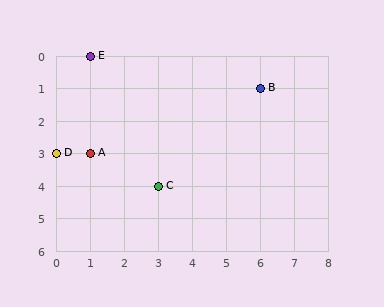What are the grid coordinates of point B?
Point B is at grid coordinates (6, 1).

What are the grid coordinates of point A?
Point A is at grid coordinates (1, 3).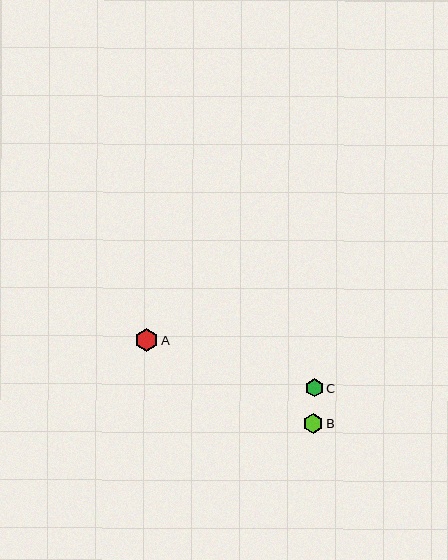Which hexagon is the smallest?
Hexagon C is the smallest with a size of approximately 18 pixels.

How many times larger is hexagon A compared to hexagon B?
Hexagon A is approximately 1.1 times the size of hexagon B.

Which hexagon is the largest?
Hexagon A is the largest with a size of approximately 23 pixels.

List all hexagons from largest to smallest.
From largest to smallest: A, B, C.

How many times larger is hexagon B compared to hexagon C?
Hexagon B is approximately 1.1 times the size of hexagon C.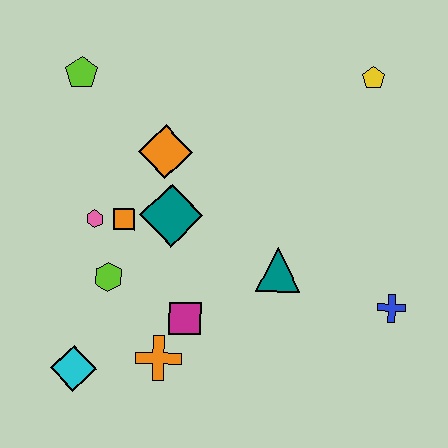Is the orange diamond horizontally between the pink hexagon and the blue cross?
Yes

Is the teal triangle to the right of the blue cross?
No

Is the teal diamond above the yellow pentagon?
No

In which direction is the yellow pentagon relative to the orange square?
The yellow pentagon is to the right of the orange square.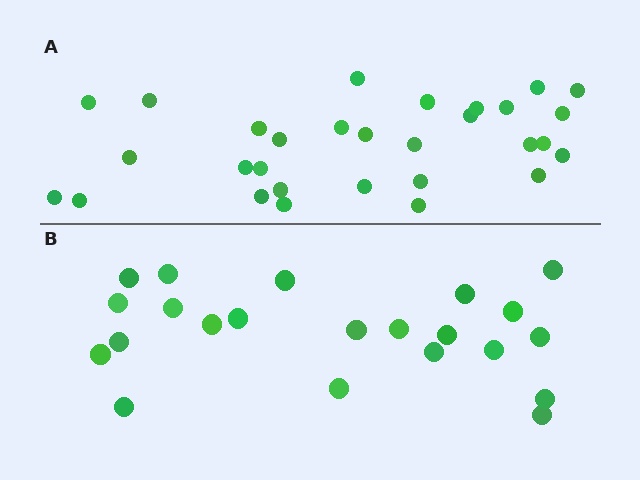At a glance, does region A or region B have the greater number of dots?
Region A (the top region) has more dots.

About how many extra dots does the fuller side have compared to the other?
Region A has roughly 8 or so more dots than region B.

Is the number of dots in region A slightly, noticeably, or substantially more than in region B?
Region A has noticeably more, but not dramatically so. The ratio is roughly 1.4 to 1.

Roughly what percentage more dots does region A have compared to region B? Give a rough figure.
About 35% more.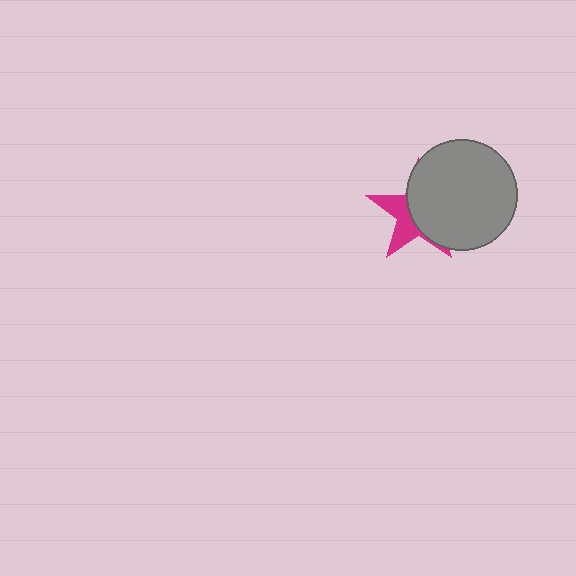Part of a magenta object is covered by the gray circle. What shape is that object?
It is a star.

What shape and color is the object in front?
The object in front is a gray circle.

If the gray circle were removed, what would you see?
You would see the complete magenta star.